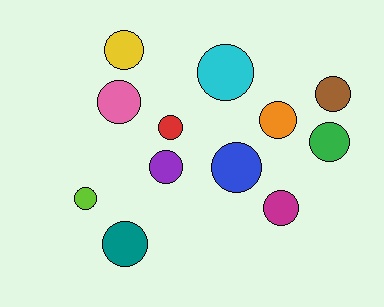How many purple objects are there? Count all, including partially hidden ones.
There is 1 purple object.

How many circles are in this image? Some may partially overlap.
There are 12 circles.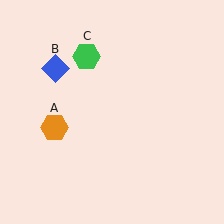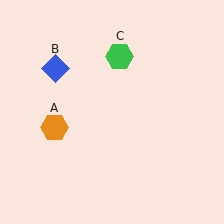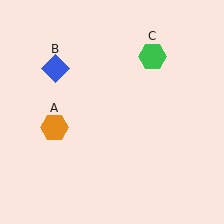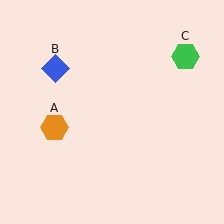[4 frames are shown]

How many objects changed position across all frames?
1 object changed position: green hexagon (object C).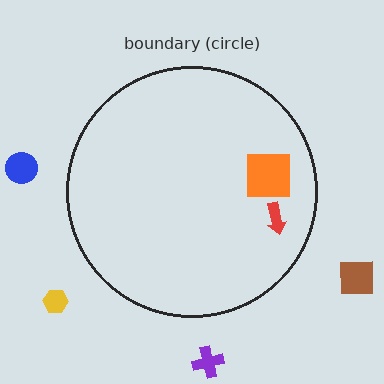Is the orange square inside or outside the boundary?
Inside.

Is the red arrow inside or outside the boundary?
Inside.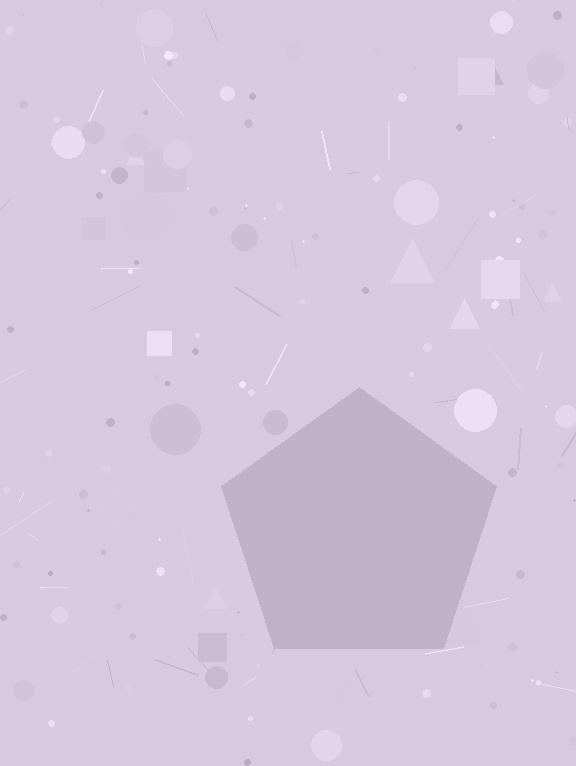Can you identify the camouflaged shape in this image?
The camouflaged shape is a pentagon.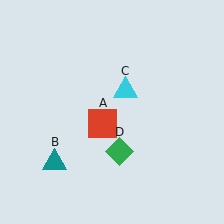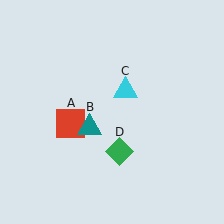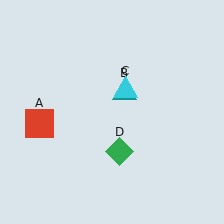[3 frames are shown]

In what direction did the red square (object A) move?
The red square (object A) moved left.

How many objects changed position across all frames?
2 objects changed position: red square (object A), teal triangle (object B).